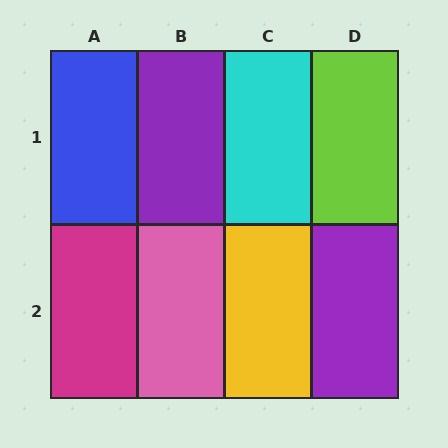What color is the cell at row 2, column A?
Magenta.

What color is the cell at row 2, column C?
Yellow.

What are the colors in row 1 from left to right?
Blue, purple, cyan, lime.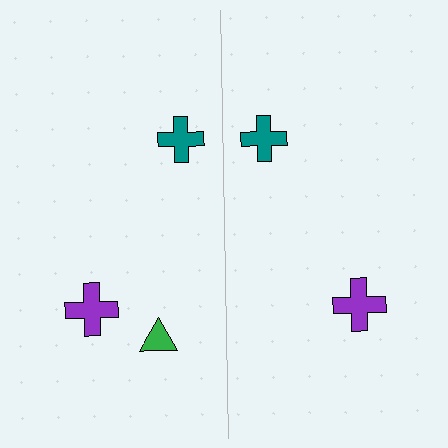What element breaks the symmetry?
A green triangle is missing from the right side.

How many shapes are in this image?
There are 5 shapes in this image.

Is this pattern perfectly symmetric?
No, the pattern is not perfectly symmetric. A green triangle is missing from the right side.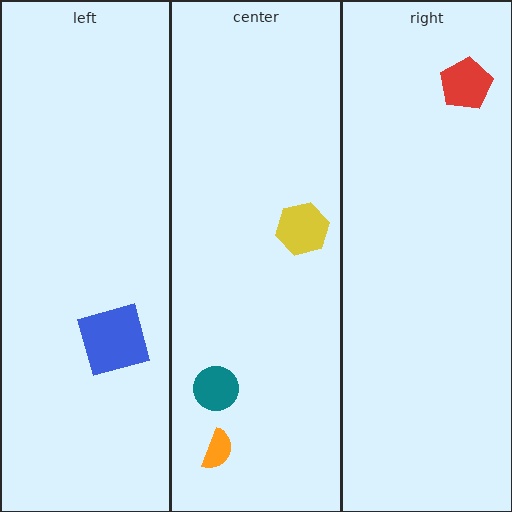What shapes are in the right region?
The red pentagon.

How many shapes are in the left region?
1.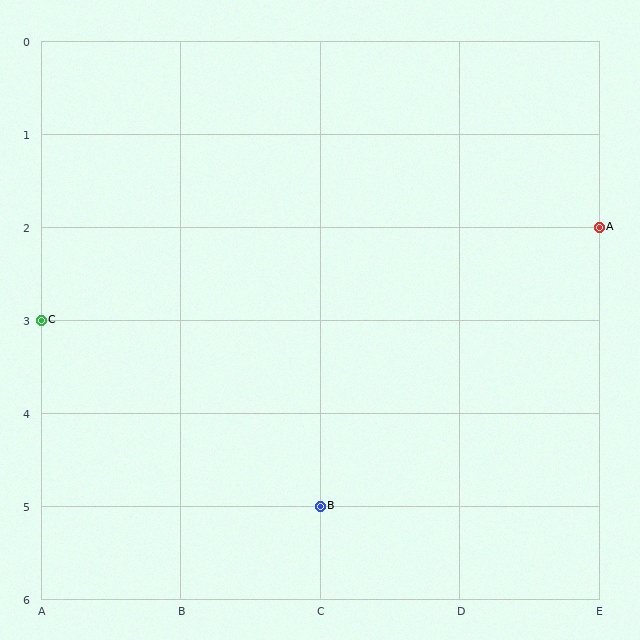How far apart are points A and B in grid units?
Points A and B are 2 columns and 3 rows apart (about 3.6 grid units diagonally).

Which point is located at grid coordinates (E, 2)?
Point A is at (E, 2).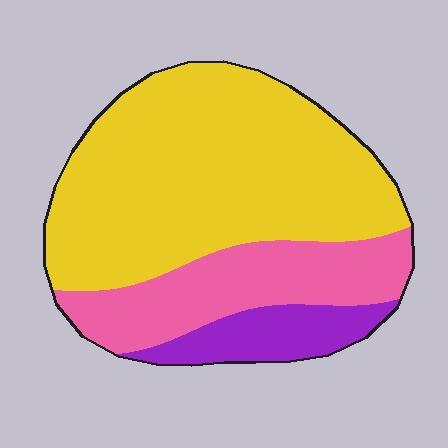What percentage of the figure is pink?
Pink takes up about one quarter (1/4) of the figure.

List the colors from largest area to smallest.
From largest to smallest: yellow, pink, purple.